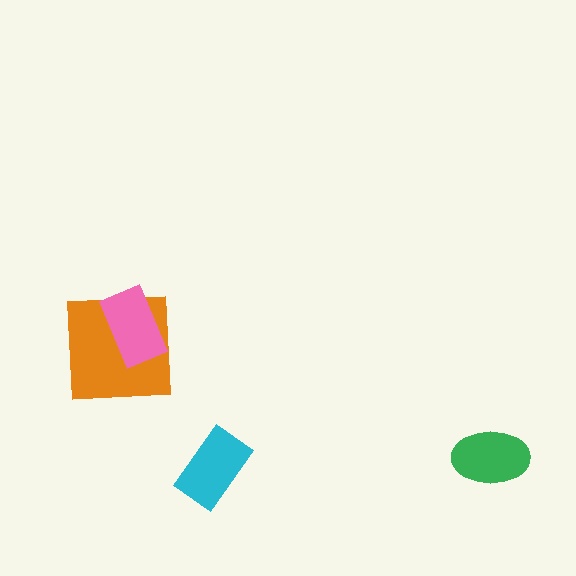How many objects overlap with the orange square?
1 object overlaps with the orange square.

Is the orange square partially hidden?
Yes, it is partially covered by another shape.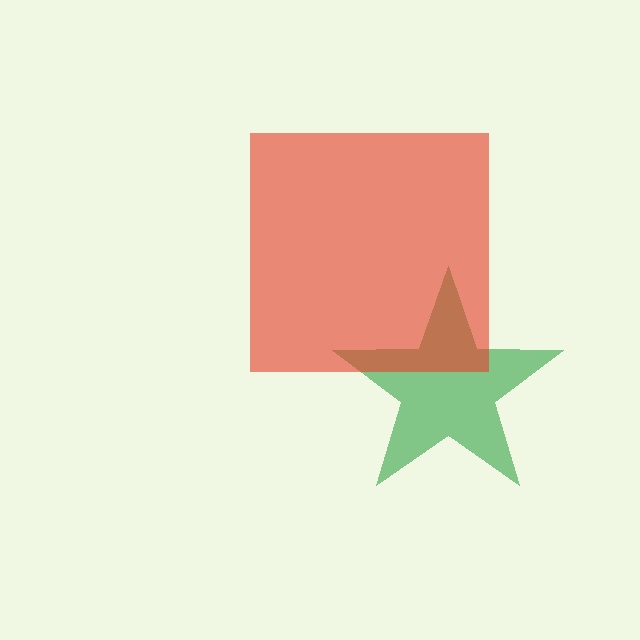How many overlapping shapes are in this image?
There are 2 overlapping shapes in the image.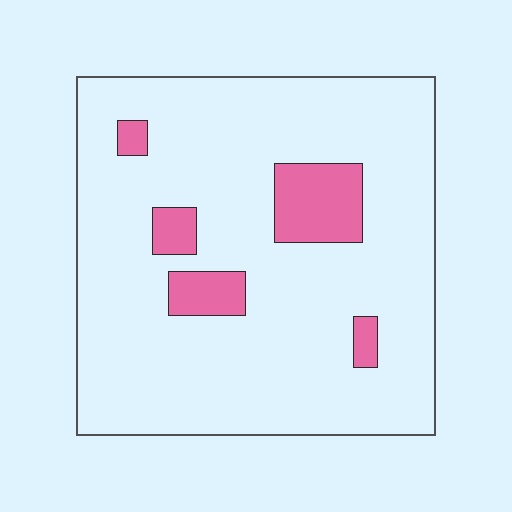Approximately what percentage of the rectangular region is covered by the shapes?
Approximately 10%.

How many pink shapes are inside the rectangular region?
5.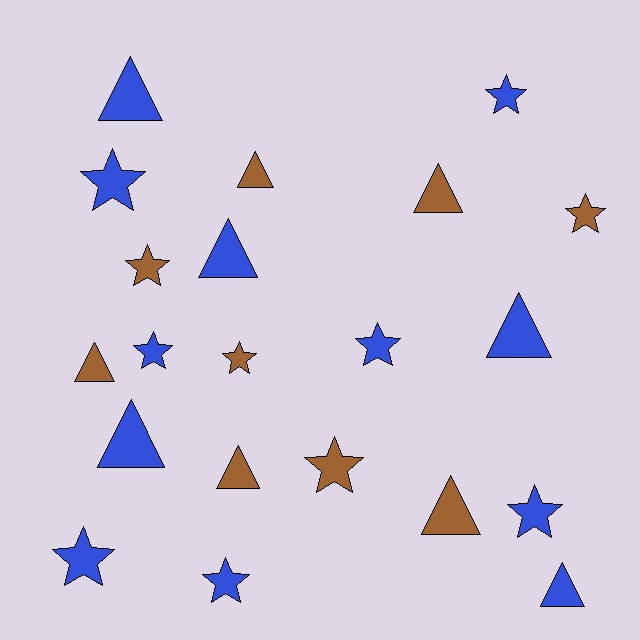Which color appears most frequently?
Blue, with 12 objects.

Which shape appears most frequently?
Star, with 11 objects.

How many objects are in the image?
There are 21 objects.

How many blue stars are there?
There are 7 blue stars.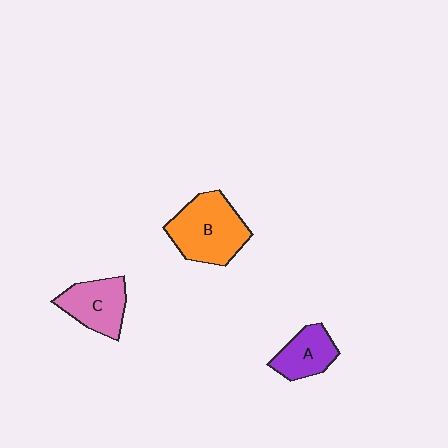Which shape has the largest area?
Shape B (orange).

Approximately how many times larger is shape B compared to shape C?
Approximately 1.4 times.